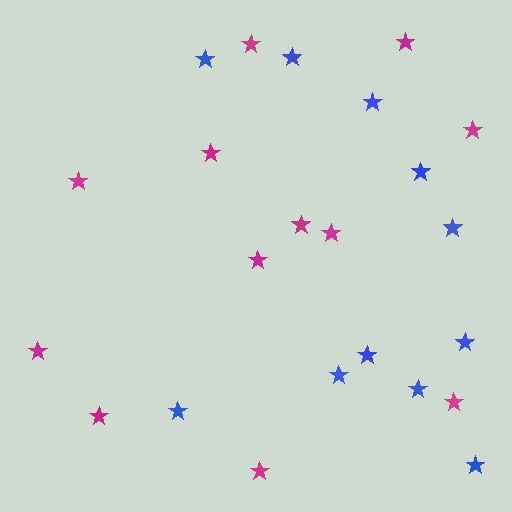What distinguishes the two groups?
There are 2 groups: one group of blue stars (11) and one group of magenta stars (12).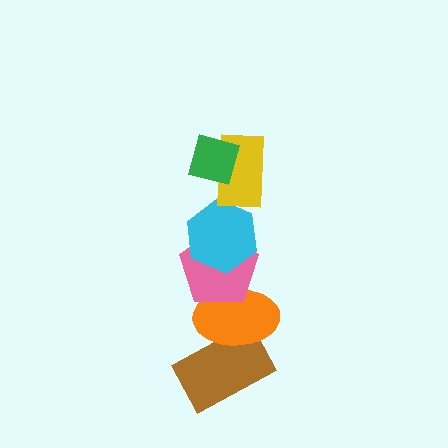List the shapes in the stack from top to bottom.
From top to bottom: the green diamond, the yellow rectangle, the cyan hexagon, the pink pentagon, the orange ellipse, the brown rectangle.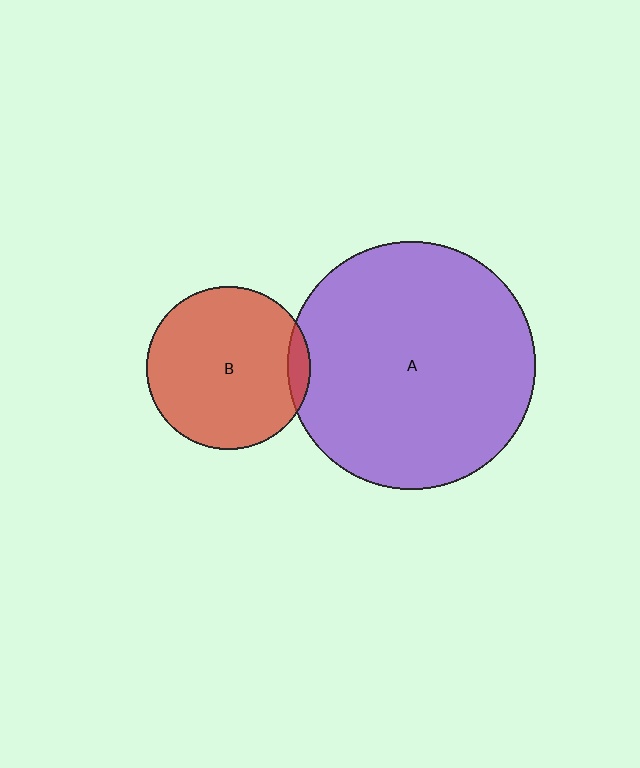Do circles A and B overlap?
Yes.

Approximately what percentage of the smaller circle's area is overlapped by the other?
Approximately 5%.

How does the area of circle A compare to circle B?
Approximately 2.3 times.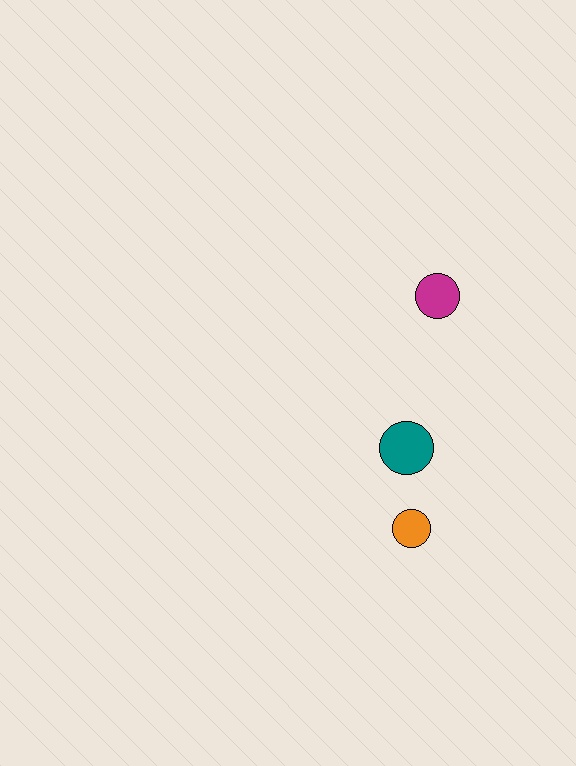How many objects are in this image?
There are 3 objects.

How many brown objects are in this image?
There are no brown objects.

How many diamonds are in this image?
There are no diamonds.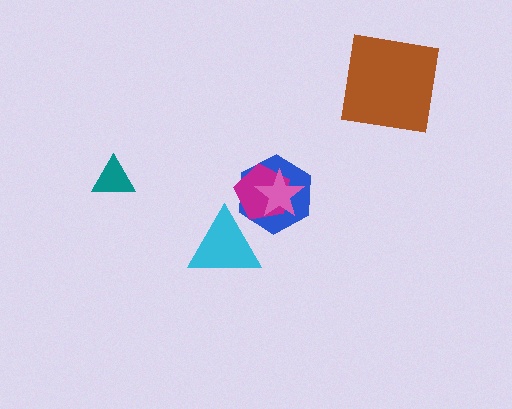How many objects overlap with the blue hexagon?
3 objects overlap with the blue hexagon.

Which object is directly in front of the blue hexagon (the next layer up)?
The magenta pentagon is directly in front of the blue hexagon.